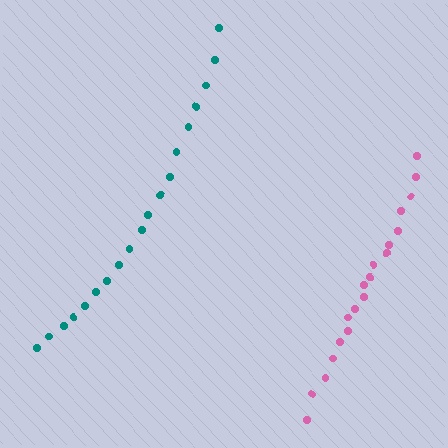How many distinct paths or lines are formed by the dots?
There are 2 distinct paths.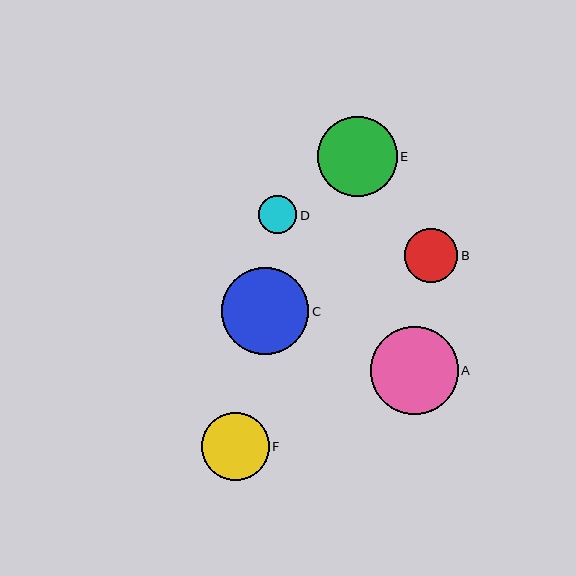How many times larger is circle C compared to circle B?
Circle C is approximately 1.6 times the size of circle B.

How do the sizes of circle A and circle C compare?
Circle A and circle C are approximately the same size.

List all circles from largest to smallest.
From largest to smallest: A, C, E, F, B, D.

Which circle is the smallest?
Circle D is the smallest with a size of approximately 38 pixels.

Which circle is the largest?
Circle A is the largest with a size of approximately 88 pixels.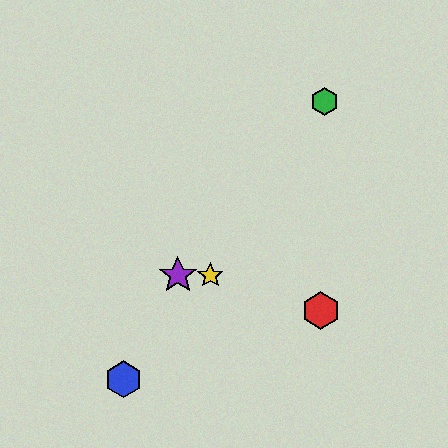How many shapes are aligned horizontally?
2 shapes (the yellow star, the purple star) are aligned horizontally.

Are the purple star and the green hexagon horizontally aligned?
No, the purple star is at y≈275 and the green hexagon is at y≈102.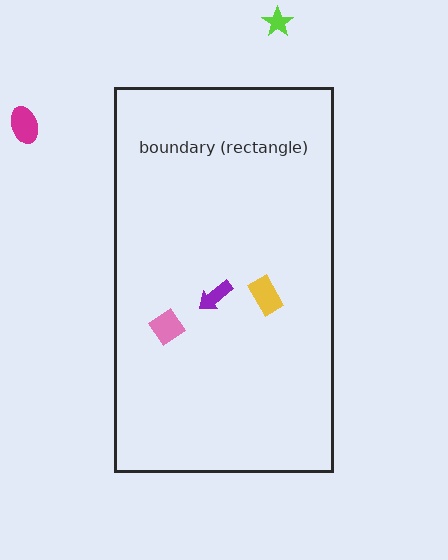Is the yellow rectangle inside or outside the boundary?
Inside.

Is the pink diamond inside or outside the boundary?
Inside.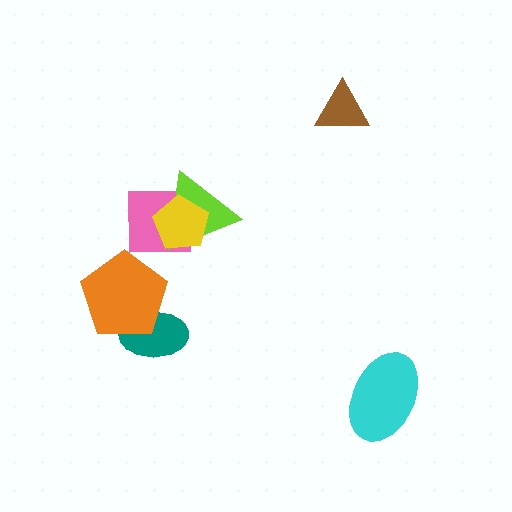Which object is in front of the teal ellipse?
The orange pentagon is in front of the teal ellipse.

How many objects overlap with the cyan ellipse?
0 objects overlap with the cyan ellipse.